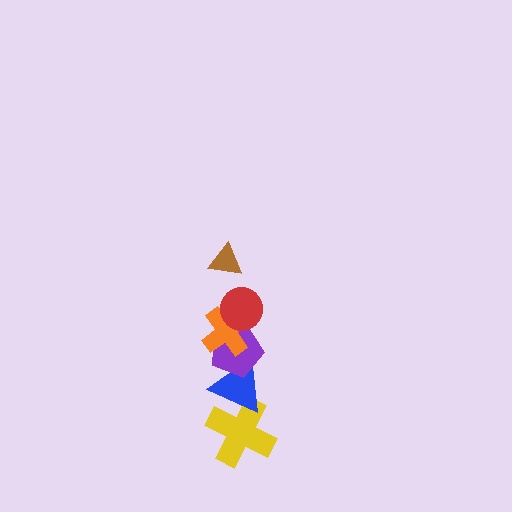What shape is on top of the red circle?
The brown triangle is on top of the red circle.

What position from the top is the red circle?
The red circle is 2nd from the top.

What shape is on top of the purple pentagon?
The orange cross is on top of the purple pentagon.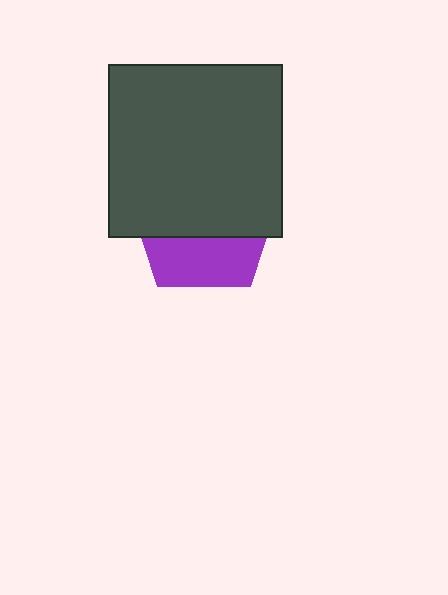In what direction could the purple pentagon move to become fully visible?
The purple pentagon could move down. That would shift it out from behind the dark gray square entirely.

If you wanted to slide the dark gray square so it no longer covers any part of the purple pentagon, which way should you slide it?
Slide it up — that is the most direct way to separate the two shapes.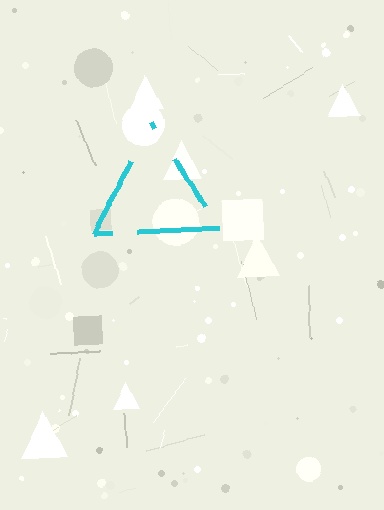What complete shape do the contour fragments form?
The contour fragments form a triangle.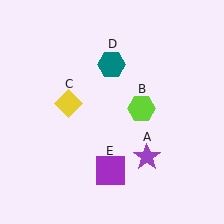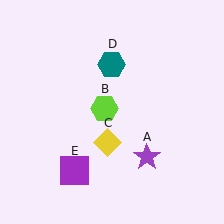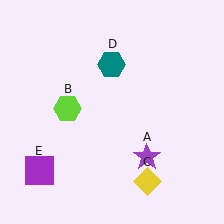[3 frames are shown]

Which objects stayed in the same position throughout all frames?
Purple star (object A) and teal hexagon (object D) remained stationary.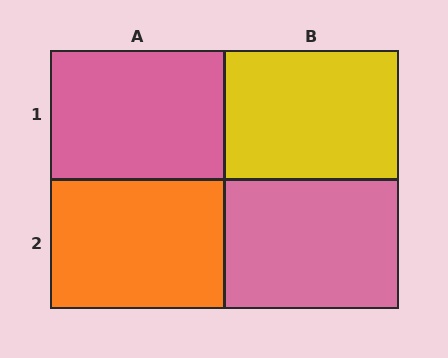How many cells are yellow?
1 cell is yellow.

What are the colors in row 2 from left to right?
Orange, pink.